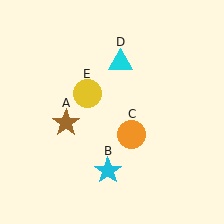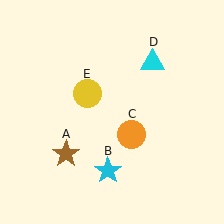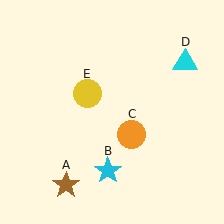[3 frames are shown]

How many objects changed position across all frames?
2 objects changed position: brown star (object A), cyan triangle (object D).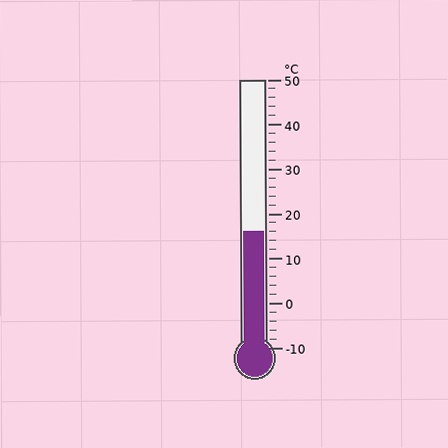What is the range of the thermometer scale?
The thermometer scale ranges from -10°C to 50°C.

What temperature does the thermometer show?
The thermometer shows approximately 16°C.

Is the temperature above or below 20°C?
The temperature is below 20°C.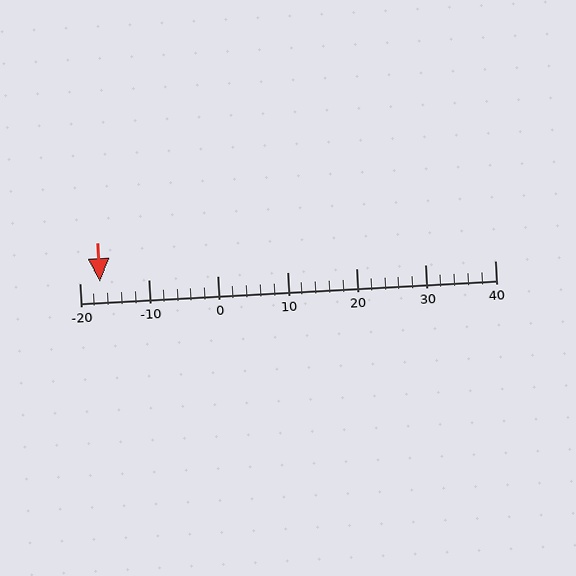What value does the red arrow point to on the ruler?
The red arrow points to approximately -17.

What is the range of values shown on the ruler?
The ruler shows values from -20 to 40.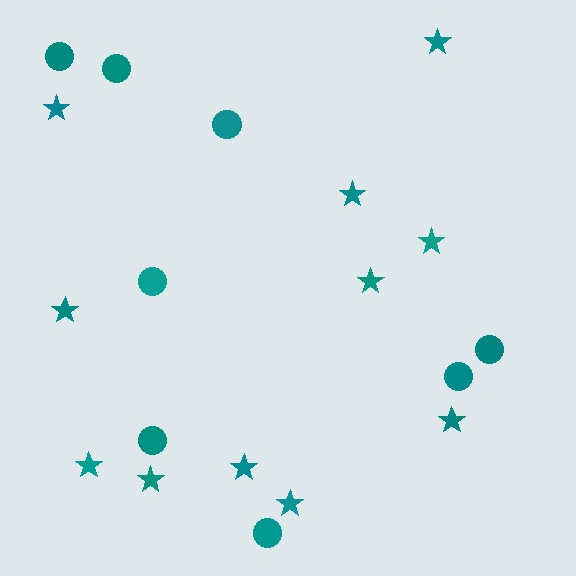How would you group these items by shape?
There are 2 groups: one group of stars (11) and one group of circles (8).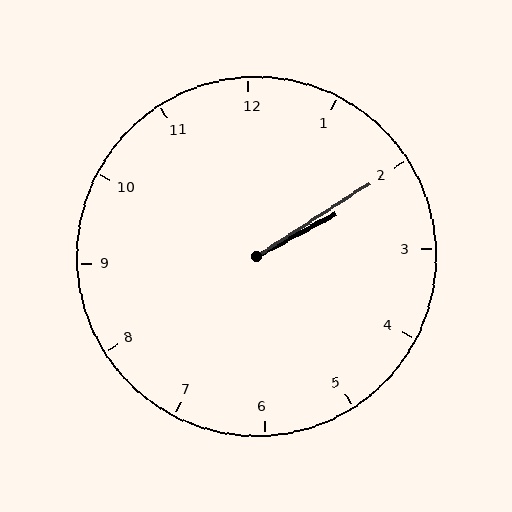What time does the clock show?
2:10.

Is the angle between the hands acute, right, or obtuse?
It is acute.